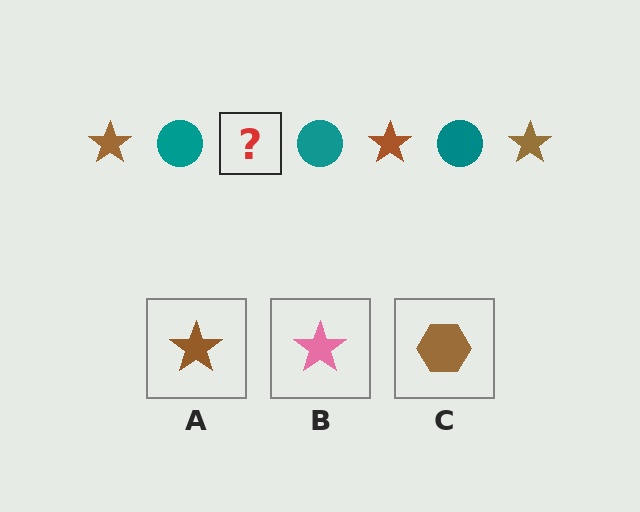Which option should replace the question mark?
Option A.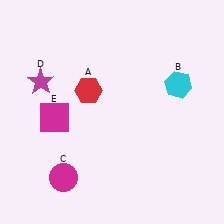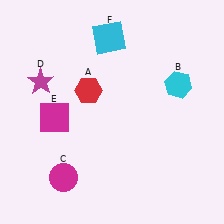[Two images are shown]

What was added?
A cyan square (F) was added in Image 2.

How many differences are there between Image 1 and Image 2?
There is 1 difference between the two images.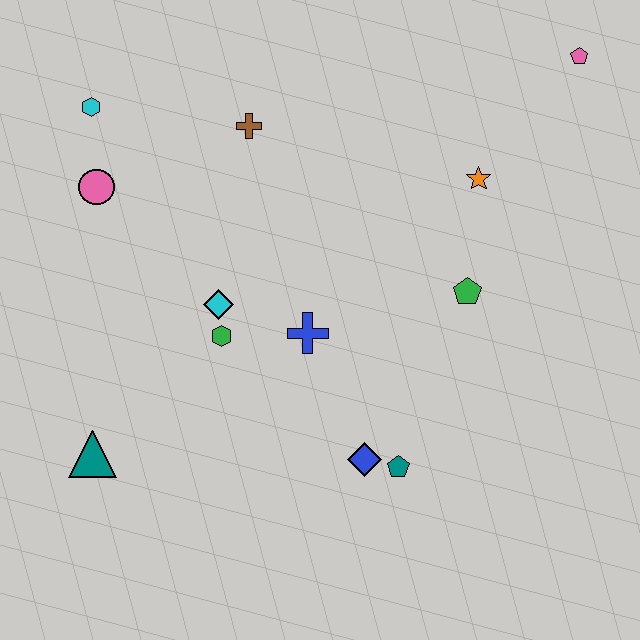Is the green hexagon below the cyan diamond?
Yes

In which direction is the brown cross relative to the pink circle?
The brown cross is to the right of the pink circle.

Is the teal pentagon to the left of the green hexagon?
No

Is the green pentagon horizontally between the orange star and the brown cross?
Yes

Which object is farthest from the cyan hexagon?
The pink pentagon is farthest from the cyan hexagon.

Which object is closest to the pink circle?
The cyan hexagon is closest to the pink circle.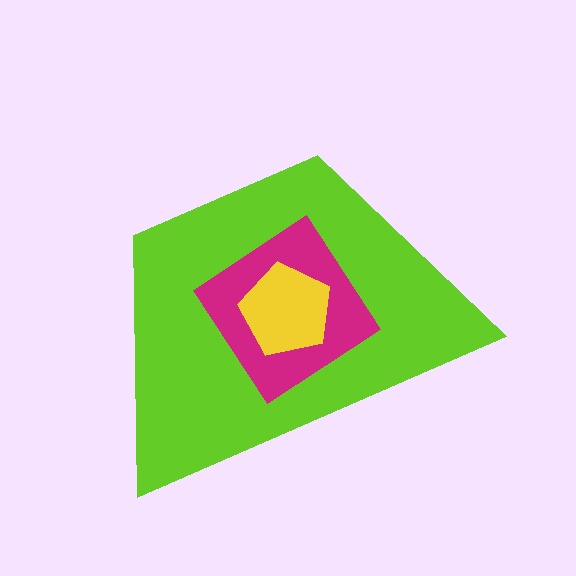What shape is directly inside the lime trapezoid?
The magenta diamond.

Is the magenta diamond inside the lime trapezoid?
Yes.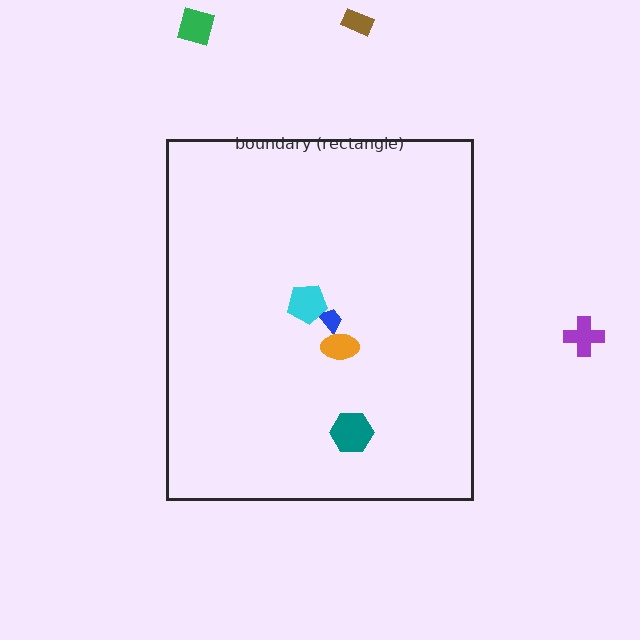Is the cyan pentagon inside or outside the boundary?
Inside.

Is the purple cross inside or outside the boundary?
Outside.